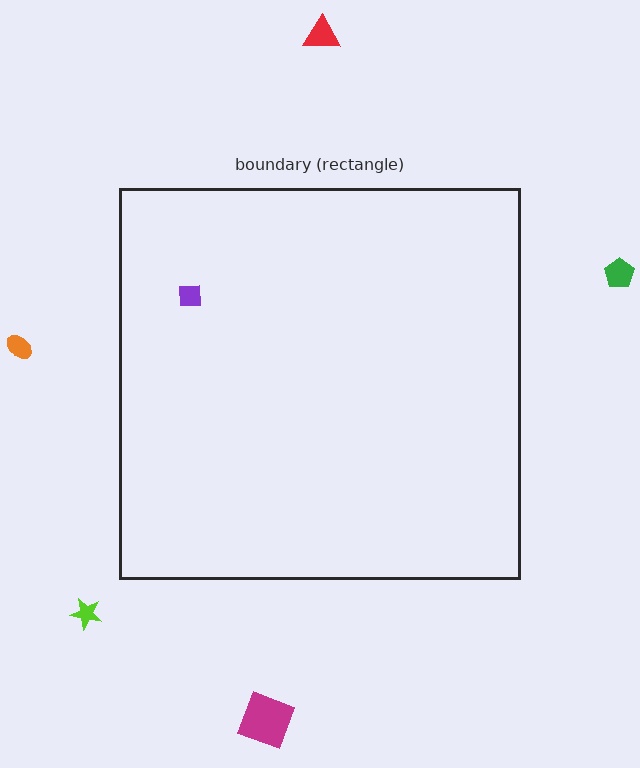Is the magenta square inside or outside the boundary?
Outside.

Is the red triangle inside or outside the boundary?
Outside.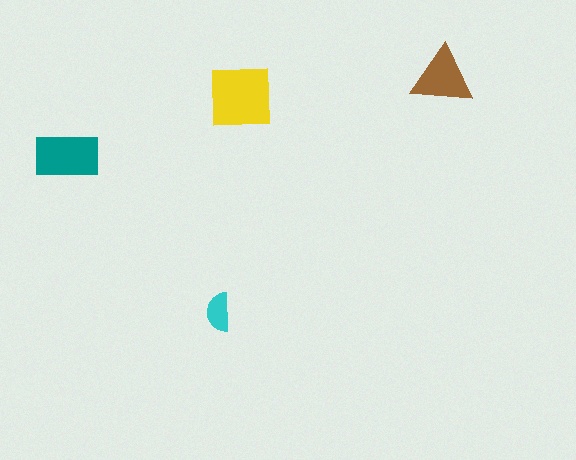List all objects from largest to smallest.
The yellow square, the teal rectangle, the brown triangle, the cyan semicircle.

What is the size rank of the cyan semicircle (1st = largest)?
4th.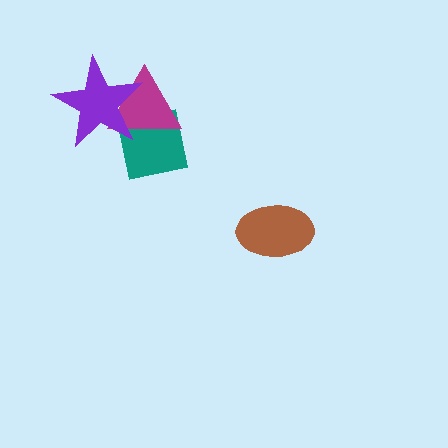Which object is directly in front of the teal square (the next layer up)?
The magenta triangle is directly in front of the teal square.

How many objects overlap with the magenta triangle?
2 objects overlap with the magenta triangle.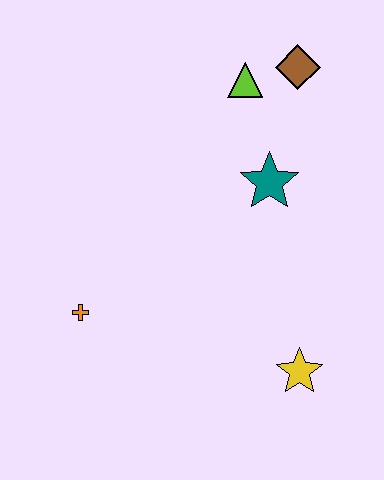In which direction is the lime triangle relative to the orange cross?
The lime triangle is above the orange cross.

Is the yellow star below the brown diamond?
Yes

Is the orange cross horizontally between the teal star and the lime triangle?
No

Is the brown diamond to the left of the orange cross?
No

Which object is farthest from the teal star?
The orange cross is farthest from the teal star.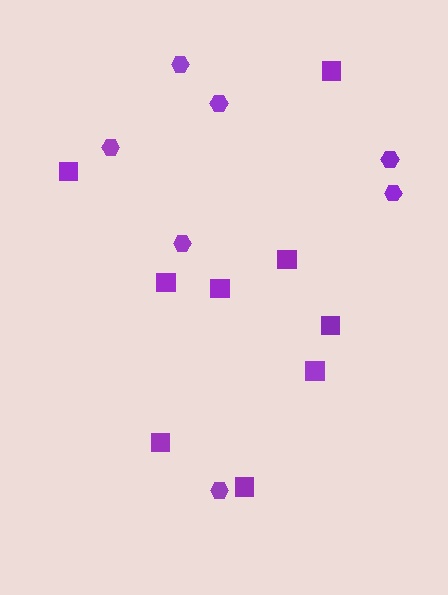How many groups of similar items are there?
There are 2 groups: one group of squares (9) and one group of hexagons (7).